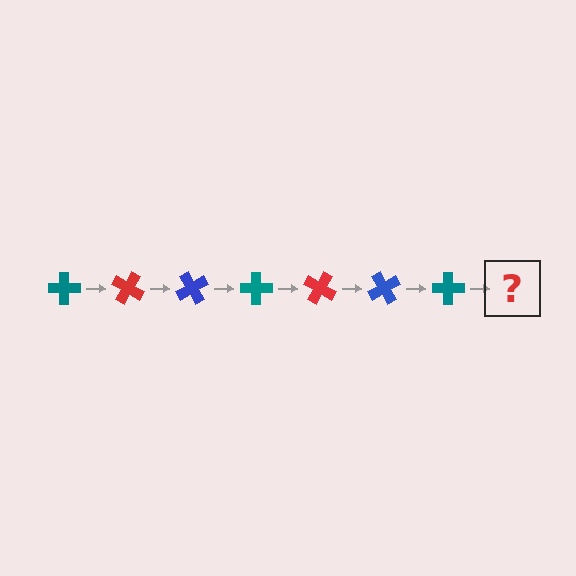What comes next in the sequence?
The next element should be a red cross, rotated 210 degrees from the start.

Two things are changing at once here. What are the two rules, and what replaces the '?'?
The two rules are that it rotates 30 degrees each step and the color cycles through teal, red, and blue. The '?' should be a red cross, rotated 210 degrees from the start.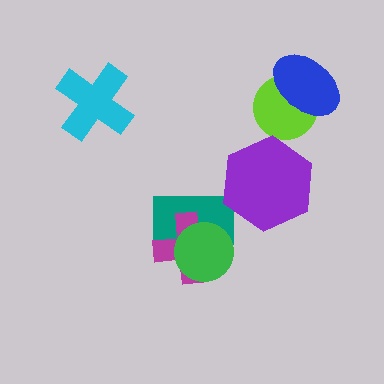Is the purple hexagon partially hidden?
No, no other shape covers it.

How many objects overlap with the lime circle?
1 object overlaps with the lime circle.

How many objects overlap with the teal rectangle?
2 objects overlap with the teal rectangle.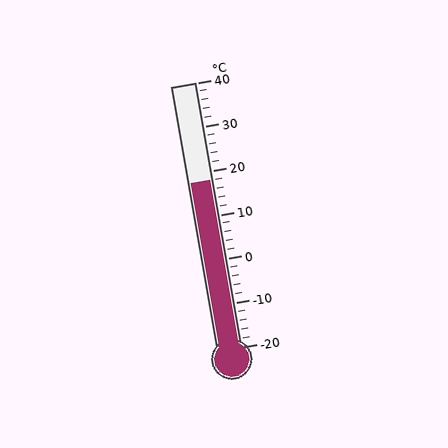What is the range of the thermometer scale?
The thermometer scale ranges from -20°C to 40°C.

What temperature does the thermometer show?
The thermometer shows approximately 18°C.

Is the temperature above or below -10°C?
The temperature is above -10°C.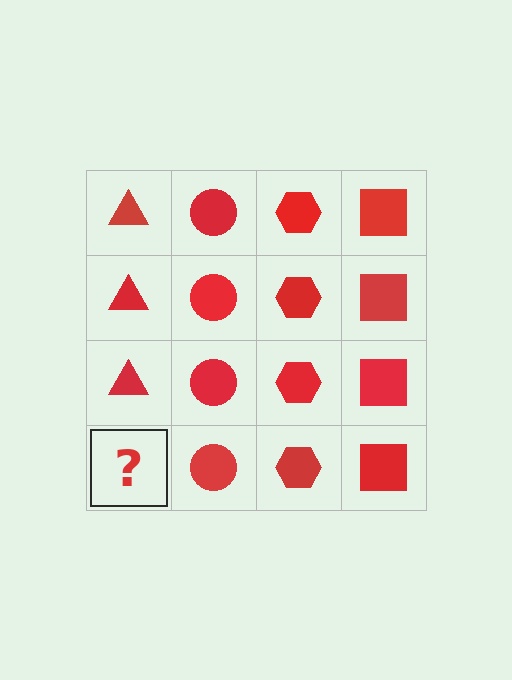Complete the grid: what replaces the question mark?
The question mark should be replaced with a red triangle.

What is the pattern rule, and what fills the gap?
The rule is that each column has a consistent shape. The gap should be filled with a red triangle.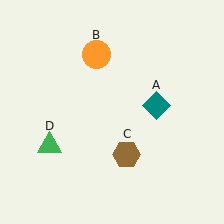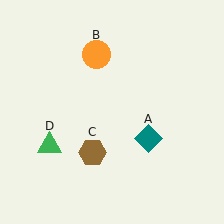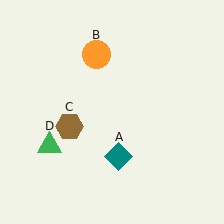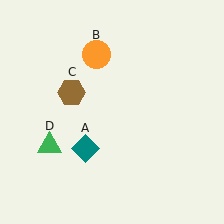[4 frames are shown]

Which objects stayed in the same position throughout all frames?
Orange circle (object B) and green triangle (object D) remained stationary.